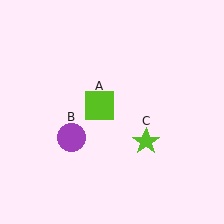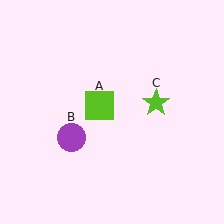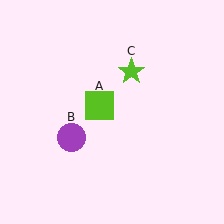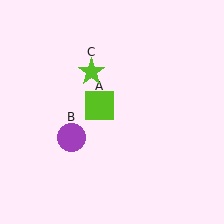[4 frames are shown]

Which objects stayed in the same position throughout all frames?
Lime square (object A) and purple circle (object B) remained stationary.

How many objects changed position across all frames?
1 object changed position: lime star (object C).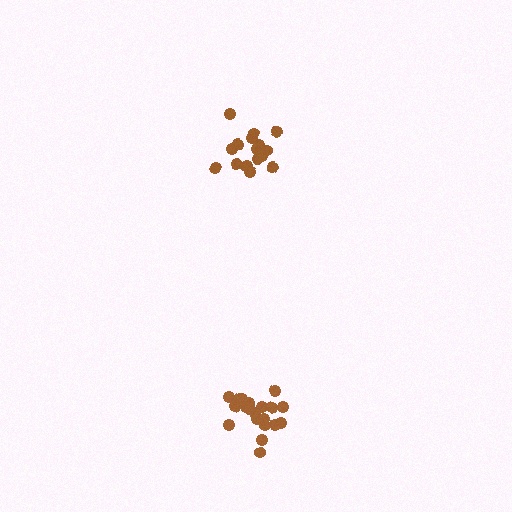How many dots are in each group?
Group 1: 16 dots, Group 2: 20 dots (36 total).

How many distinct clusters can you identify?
There are 2 distinct clusters.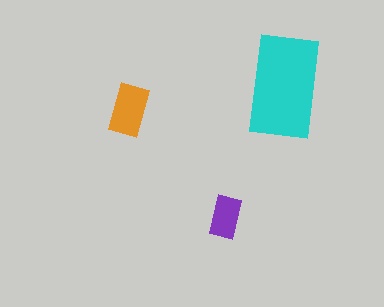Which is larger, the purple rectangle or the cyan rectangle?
The cyan one.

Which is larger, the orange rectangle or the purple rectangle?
The orange one.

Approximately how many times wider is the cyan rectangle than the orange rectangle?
About 2 times wider.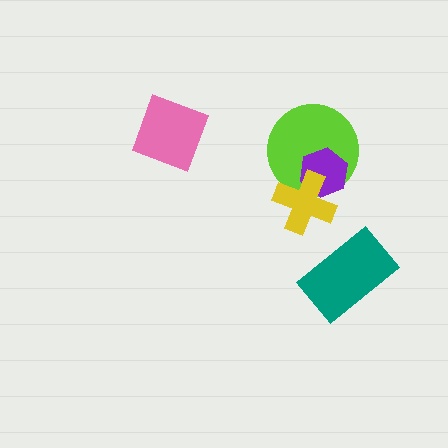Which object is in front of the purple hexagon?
The yellow cross is in front of the purple hexagon.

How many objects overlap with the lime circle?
2 objects overlap with the lime circle.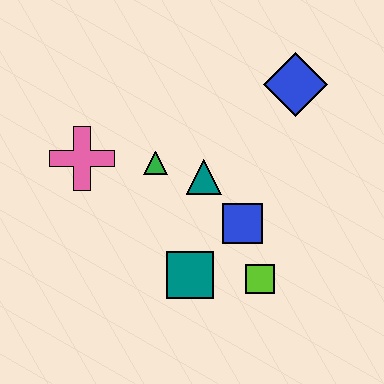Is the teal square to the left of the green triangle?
No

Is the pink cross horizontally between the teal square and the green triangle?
No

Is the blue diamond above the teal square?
Yes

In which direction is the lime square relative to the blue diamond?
The lime square is below the blue diamond.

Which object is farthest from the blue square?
The pink cross is farthest from the blue square.